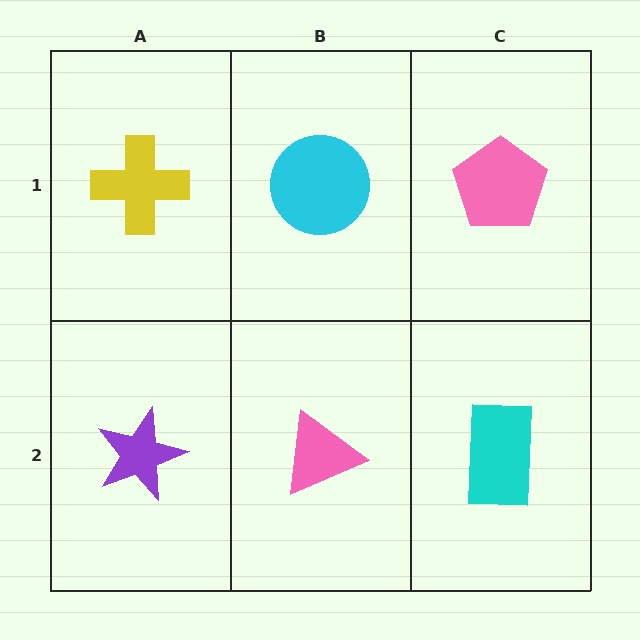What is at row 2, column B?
A pink triangle.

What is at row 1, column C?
A pink pentagon.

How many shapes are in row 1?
3 shapes.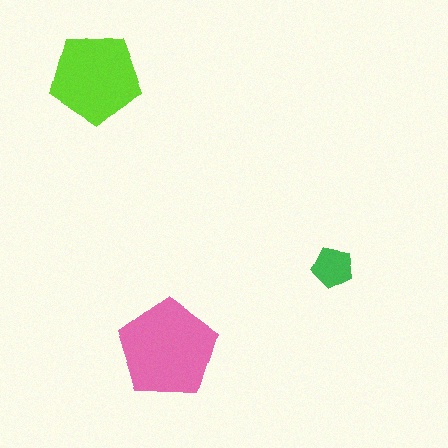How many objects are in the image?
There are 3 objects in the image.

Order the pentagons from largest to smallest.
the pink one, the lime one, the green one.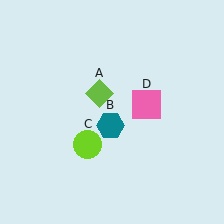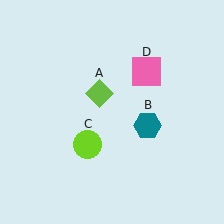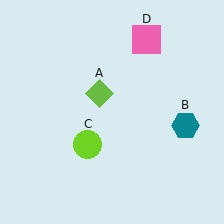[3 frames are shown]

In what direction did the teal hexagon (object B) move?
The teal hexagon (object B) moved right.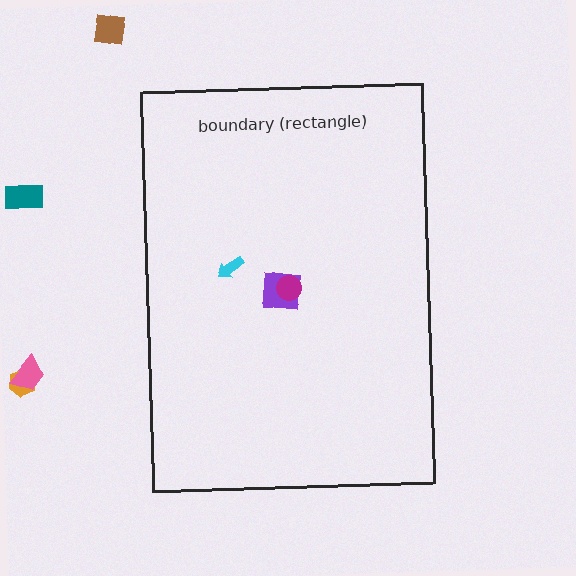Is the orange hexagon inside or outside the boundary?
Outside.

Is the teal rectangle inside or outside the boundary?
Outside.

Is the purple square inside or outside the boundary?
Inside.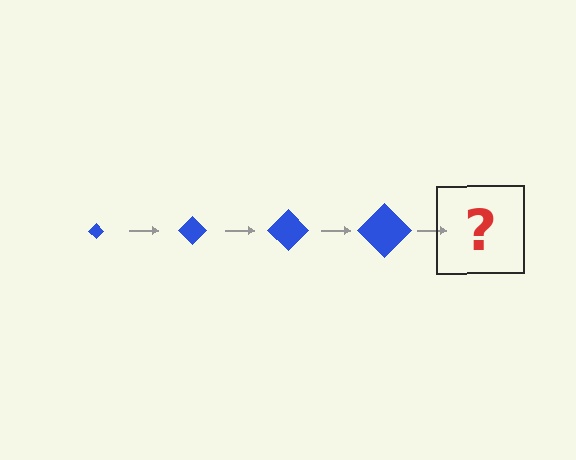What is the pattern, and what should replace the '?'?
The pattern is that the diamond gets progressively larger each step. The '?' should be a blue diamond, larger than the previous one.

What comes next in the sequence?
The next element should be a blue diamond, larger than the previous one.